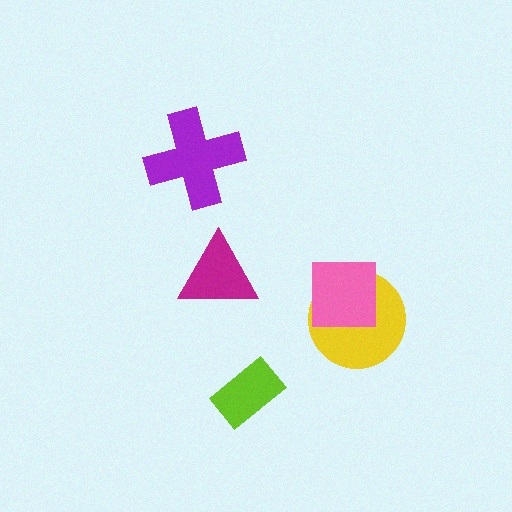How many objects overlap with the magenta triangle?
0 objects overlap with the magenta triangle.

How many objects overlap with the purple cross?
0 objects overlap with the purple cross.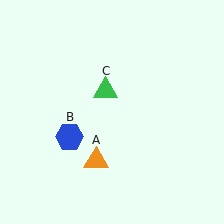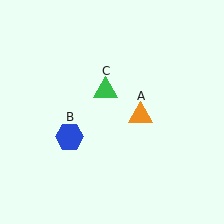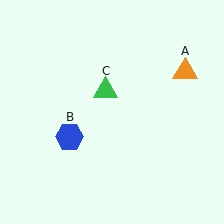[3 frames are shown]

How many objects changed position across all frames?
1 object changed position: orange triangle (object A).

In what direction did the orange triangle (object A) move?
The orange triangle (object A) moved up and to the right.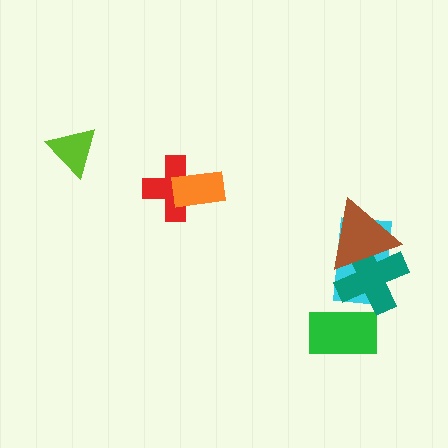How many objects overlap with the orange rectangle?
1 object overlaps with the orange rectangle.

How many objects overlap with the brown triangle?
2 objects overlap with the brown triangle.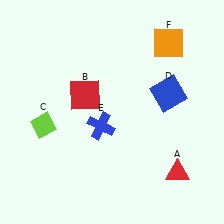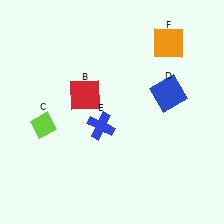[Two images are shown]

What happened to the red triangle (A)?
The red triangle (A) was removed in Image 2. It was in the bottom-right area of Image 1.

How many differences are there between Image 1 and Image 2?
There is 1 difference between the two images.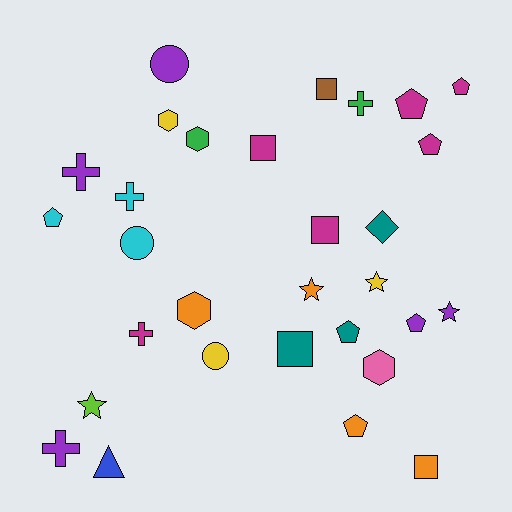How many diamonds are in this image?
There is 1 diamond.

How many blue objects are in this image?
There is 1 blue object.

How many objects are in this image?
There are 30 objects.